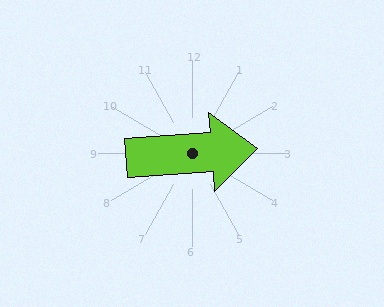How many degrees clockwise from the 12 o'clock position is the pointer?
Approximately 86 degrees.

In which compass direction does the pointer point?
East.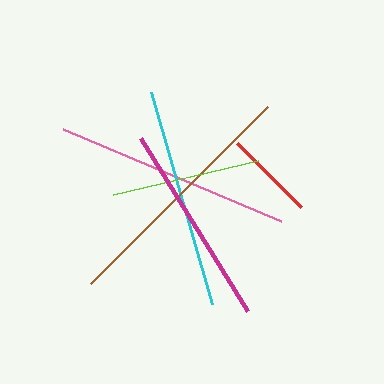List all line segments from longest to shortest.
From longest to shortest: brown, pink, cyan, magenta, lime, red.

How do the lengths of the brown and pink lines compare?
The brown and pink lines are approximately the same length.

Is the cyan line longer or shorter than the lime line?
The cyan line is longer than the lime line.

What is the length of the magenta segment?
The magenta segment is approximately 203 pixels long.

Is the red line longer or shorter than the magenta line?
The magenta line is longer than the red line.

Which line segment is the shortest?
The red line is the shortest at approximately 91 pixels.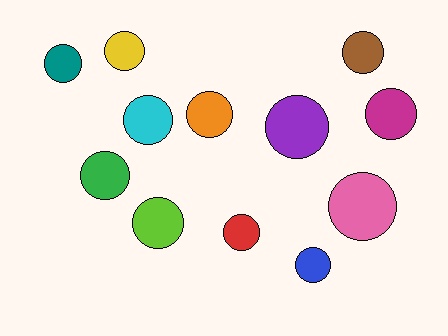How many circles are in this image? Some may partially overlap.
There are 12 circles.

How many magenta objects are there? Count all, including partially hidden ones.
There is 1 magenta object.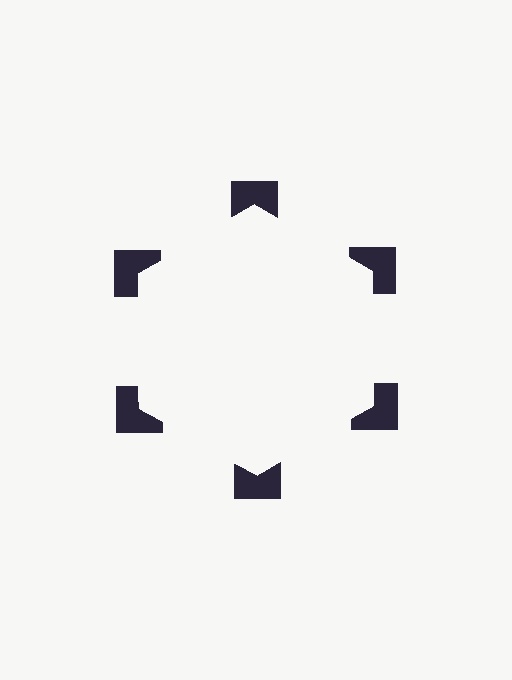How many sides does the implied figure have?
6 sides.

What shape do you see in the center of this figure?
An illusory hexagon — its edges are inferred from the aligned wedge cuts in the notched squares, not physically drawn.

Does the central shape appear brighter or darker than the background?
It typically appears slightly brighter than the background, even though no actual brightness change is drawn.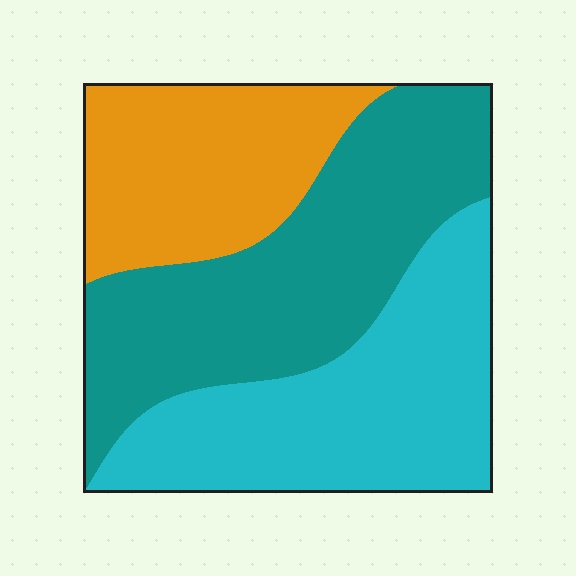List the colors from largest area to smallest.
From largest to smallest: teal, cyan, orange.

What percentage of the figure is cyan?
Cyan covers around 35% of the figure.